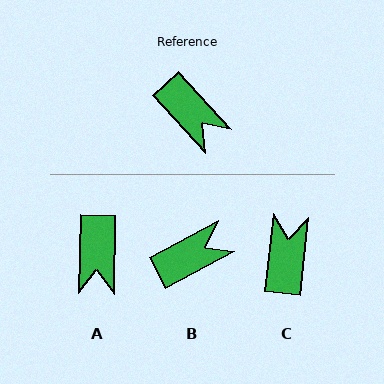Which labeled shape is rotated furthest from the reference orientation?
C, about 131 degrees away.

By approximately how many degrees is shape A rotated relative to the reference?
Approximately 44 degrees clockwise.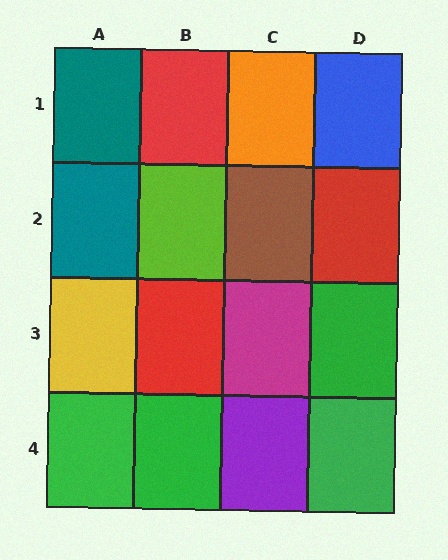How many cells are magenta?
1 cell is magenta.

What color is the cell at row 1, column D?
Blue.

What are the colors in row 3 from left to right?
Yellow, red, magenta, green.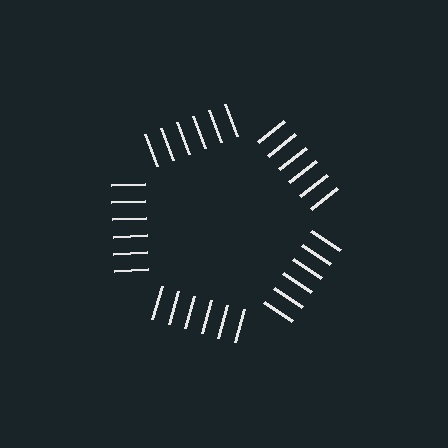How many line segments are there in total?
30 — 6 along each of the 5 edges.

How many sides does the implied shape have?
5 sides — the line-ends trace a pentagon.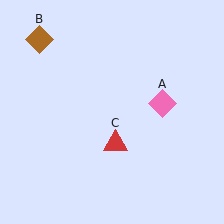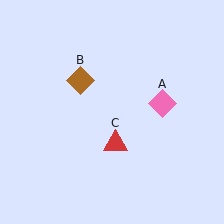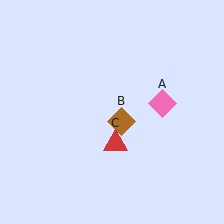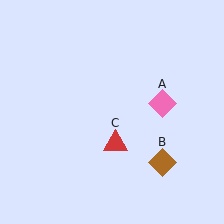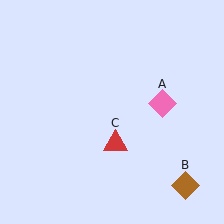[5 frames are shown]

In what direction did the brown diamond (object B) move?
The brown diamond (object B) moved down and to the right.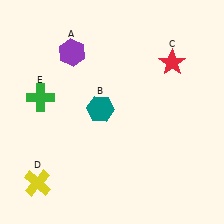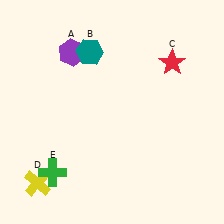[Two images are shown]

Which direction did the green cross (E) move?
The green cross (E) moved down.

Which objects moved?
The objects that moved are: the teal hexagon (B), the green cross (E).